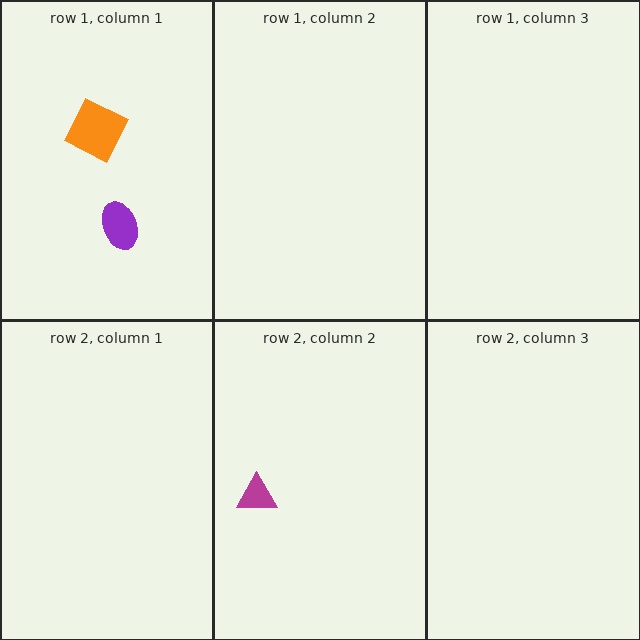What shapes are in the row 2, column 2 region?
The magenta triangle.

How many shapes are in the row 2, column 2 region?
1.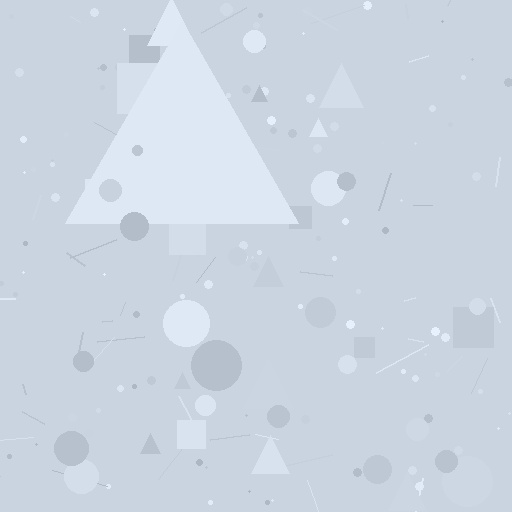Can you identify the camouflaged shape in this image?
The camouflaged shape is a triangle.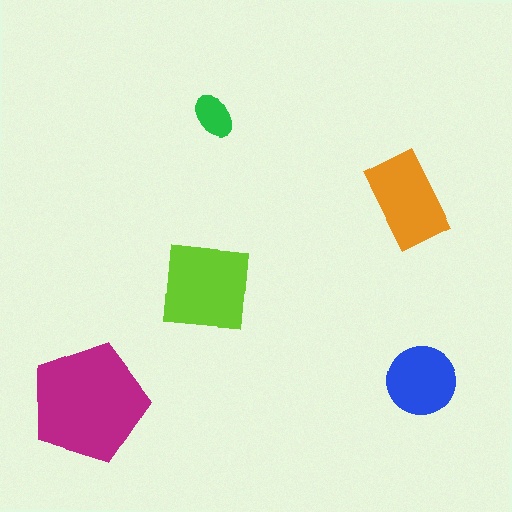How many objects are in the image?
There are 5 objects in the image.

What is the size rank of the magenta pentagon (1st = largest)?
1st.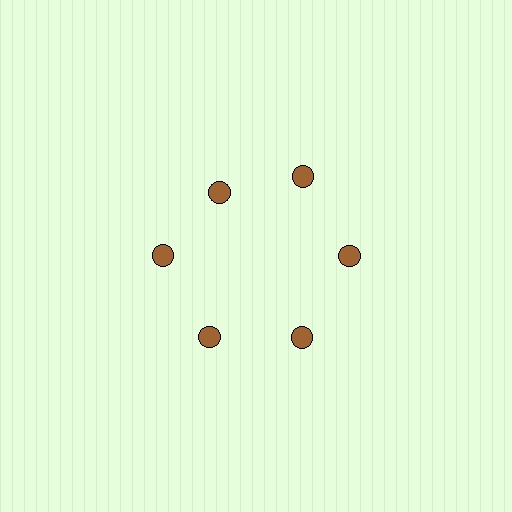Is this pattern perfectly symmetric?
No. The 6 brown circles are arranged in a ring, but one element near the 11 o'clock position is pulled inward toward the center, breaking the 6-fold rotational symmetry.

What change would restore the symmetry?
The symmetry would be restored by moving it outward, back onto the ring so that all 6 circles sit at equal angles and equal distance from the center.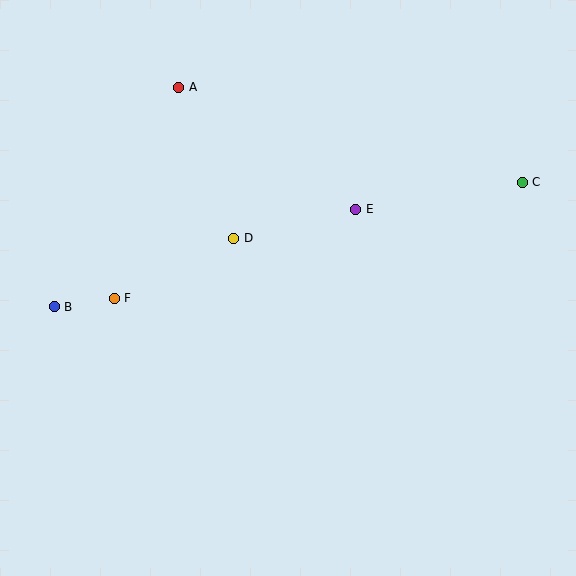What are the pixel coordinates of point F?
Point F is at (114, 298).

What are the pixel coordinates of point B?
Point B is at (54, 307).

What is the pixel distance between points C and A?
The distance between C and A is 356 pixels.